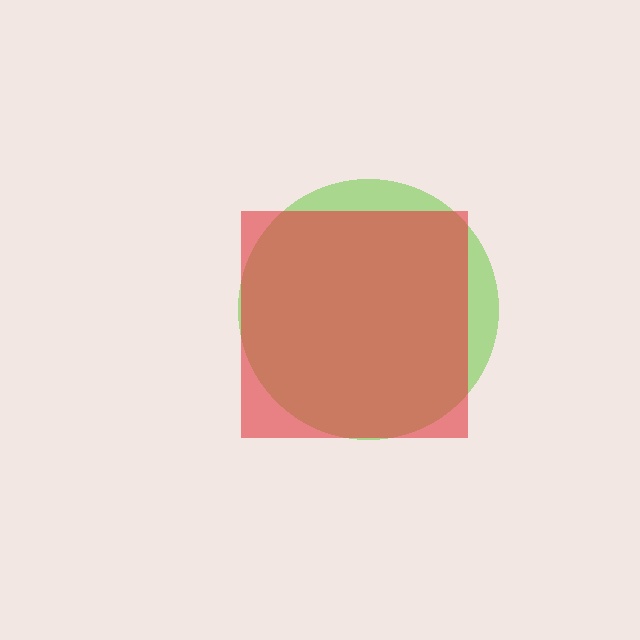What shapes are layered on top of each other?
The layered shapes are: a lime circle, a red square.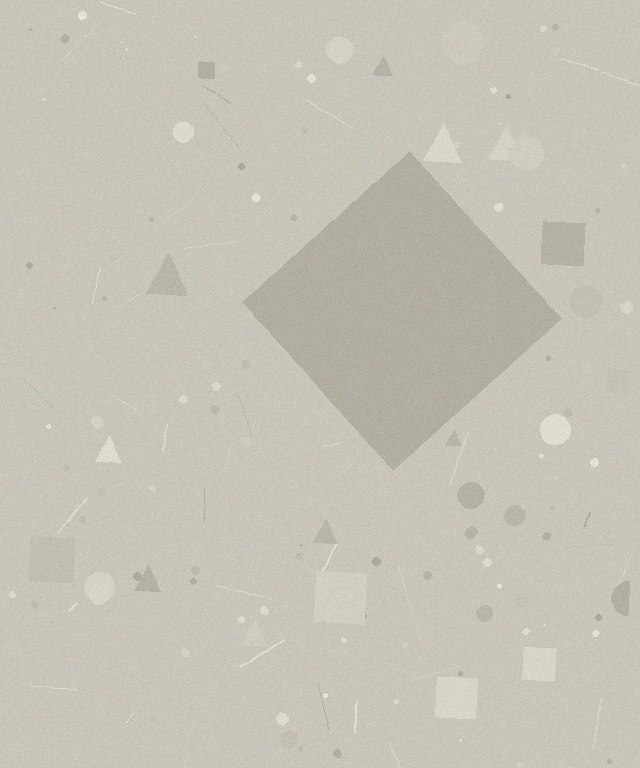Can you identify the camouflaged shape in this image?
The camouflaged shape is a diamond.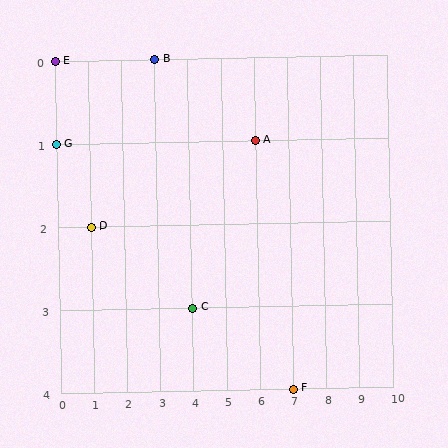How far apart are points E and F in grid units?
Points E and F are 7 columns and 4 rows apart (about 8.1 grid units diagonally).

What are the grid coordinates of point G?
Point G is at grid coordinates (0, 1).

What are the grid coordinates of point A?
Point A is at grid coordinates (6, 1).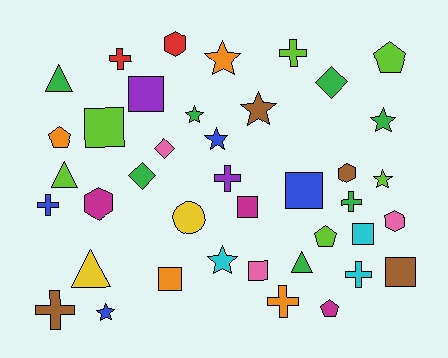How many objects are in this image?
There are 40 objects.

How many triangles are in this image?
There are 4 triangles.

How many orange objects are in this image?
There are 4 orange objects.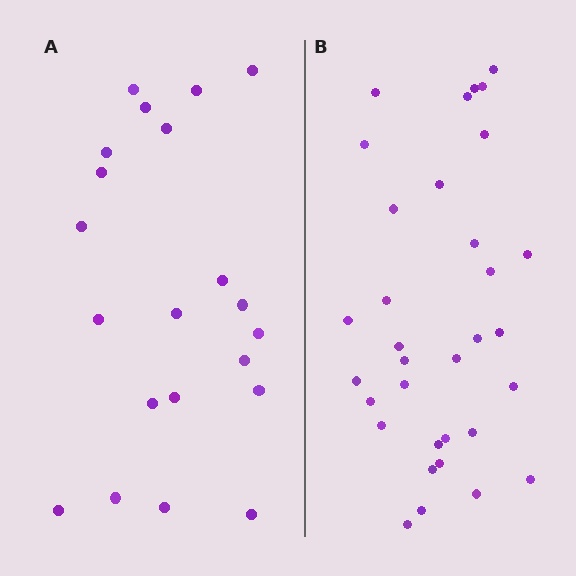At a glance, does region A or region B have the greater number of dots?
Region B (the right region) has more dots.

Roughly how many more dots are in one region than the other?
Region B has roughly 12 or so more dots than region A.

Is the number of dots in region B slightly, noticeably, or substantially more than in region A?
Region B has substantially more. The ratio is roughly 1.6 to 1.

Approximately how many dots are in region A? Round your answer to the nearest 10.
About 20 dots. (The exact count is 21, which rounds to 20.)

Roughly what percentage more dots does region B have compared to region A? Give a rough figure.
About 55% more.